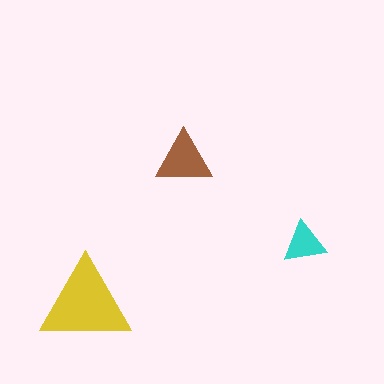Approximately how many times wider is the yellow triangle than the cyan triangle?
About 2 times wider.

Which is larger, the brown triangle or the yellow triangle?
The yellow one.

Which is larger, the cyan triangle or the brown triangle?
The brown one.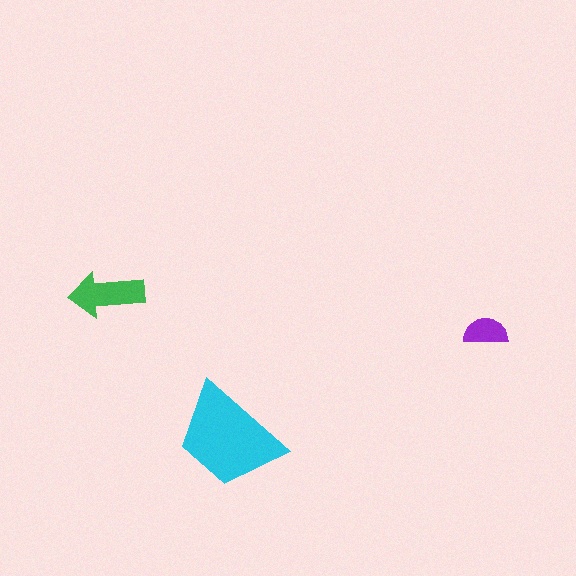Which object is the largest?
The cyan trapezoid.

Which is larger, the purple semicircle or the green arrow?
The green arrow.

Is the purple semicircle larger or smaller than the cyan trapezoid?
Smaller.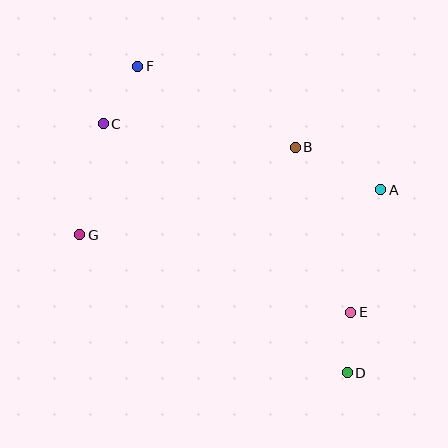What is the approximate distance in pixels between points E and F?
The distance between E and F is approximately 326 pixels.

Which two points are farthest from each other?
Points D and F are farthest from each other.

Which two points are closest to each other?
Points D and E are closest to each other.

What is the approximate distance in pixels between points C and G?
The distance between C and G is approximately 114 pixels.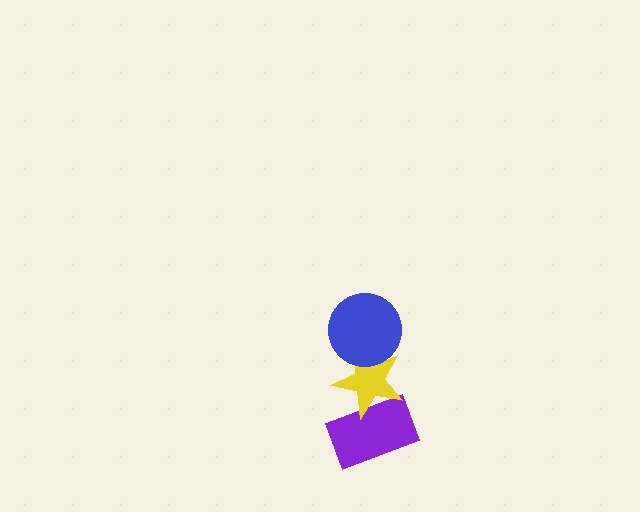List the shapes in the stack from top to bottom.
From top to bottom: the blue circle, the yellow star, the purple rectangle.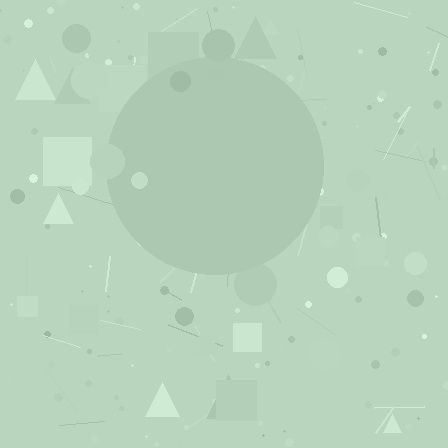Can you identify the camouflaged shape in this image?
The camouflaged shape is a circle.